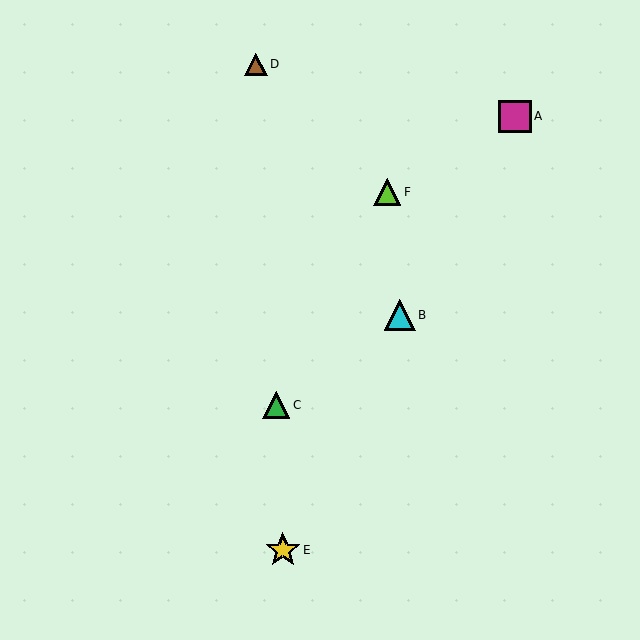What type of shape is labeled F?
Shape F is a lime triangle.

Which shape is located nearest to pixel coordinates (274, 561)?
The yellow star (labeled E) at (283, 550) is nearest to that location.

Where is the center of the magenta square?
The center of the magenta square is at (515, 116).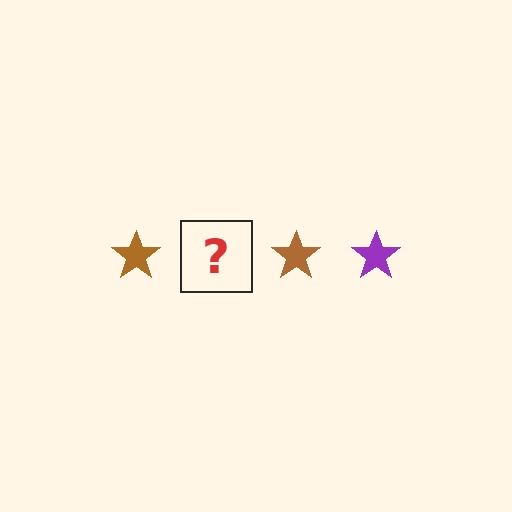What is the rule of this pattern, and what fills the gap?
The rule is that the pattern cycles through brown, purple stars. The gap should be filled with a purple star.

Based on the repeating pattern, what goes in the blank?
The blank should be a purple star.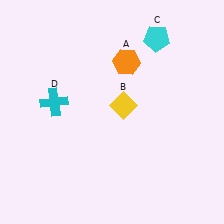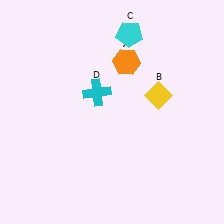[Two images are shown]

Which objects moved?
The objects that moved are: the yellow diamond (B), the cyan pentagon (C), the cyan cross (D).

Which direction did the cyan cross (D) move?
The cyan cross (D) moved right.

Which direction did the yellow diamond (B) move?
The yellow diamond (B) moved right.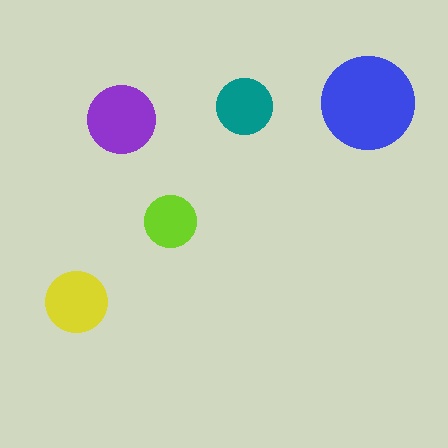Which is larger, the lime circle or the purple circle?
The purple one.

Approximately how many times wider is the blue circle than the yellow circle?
About 1.5 times wider.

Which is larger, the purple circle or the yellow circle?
The purple one.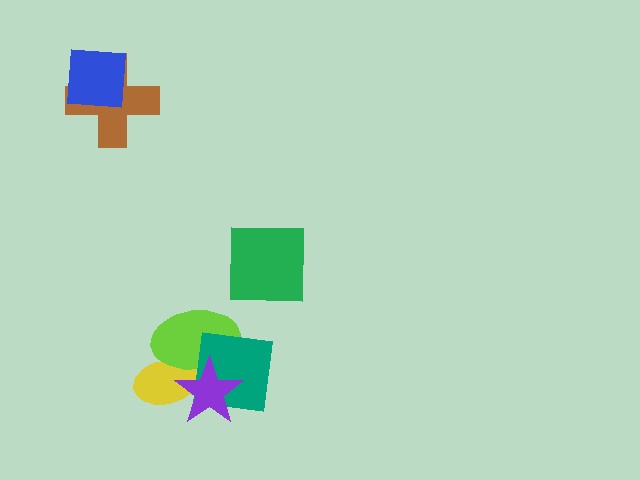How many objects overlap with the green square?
0 objects overlap with the green square.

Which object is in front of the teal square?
The purple star is in front of the teal square.